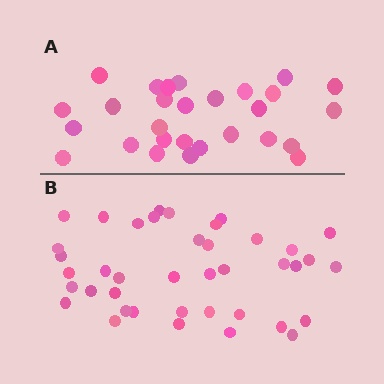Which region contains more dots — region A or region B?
Region B (the bottom region) has more dots.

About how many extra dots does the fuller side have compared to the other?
Region B has roughly 12 or so more dots than region A.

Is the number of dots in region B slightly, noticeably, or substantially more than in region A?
Region B has noticeably more, but not dramatically so. The ratio is roughly 1.4 to 1.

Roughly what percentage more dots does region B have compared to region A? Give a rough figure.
About 45% more.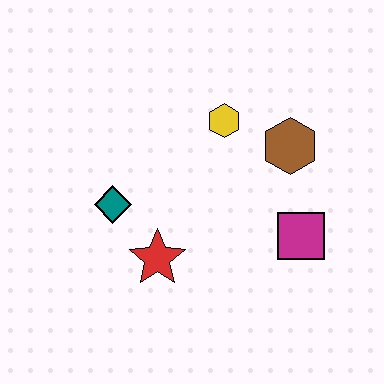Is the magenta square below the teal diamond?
Yes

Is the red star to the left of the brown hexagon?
Yes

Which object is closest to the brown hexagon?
The yellow hexagon is closest to the brown hexagon.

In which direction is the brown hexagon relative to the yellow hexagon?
The brown hexagon is to the right of the yellow hexagon.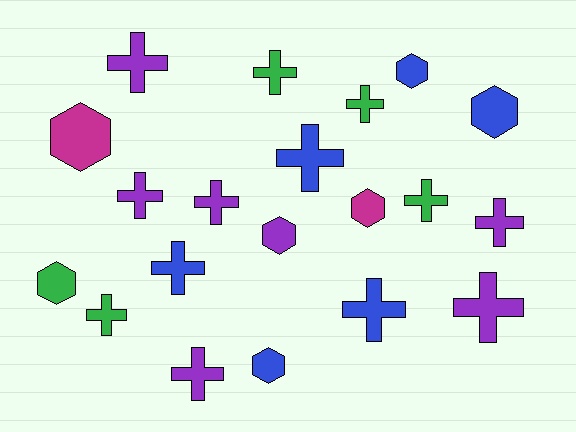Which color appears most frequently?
Purple, with 7 objects.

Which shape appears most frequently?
Cross, with 13 objects.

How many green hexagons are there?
There is 1 green hexagon.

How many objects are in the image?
There are 20 objects.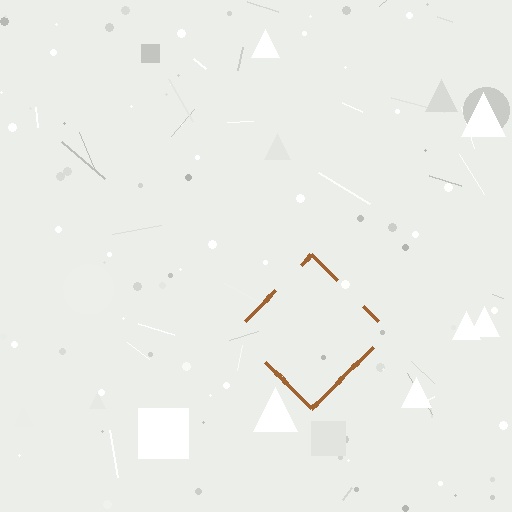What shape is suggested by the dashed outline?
The dashed outline suggests a diamond.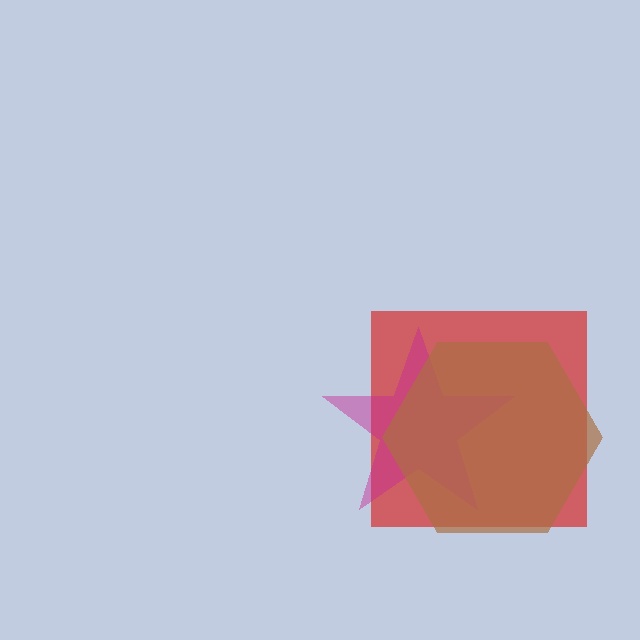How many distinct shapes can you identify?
There are 3 distinct shapes: a red square, a magenta star, a brown hexagon.